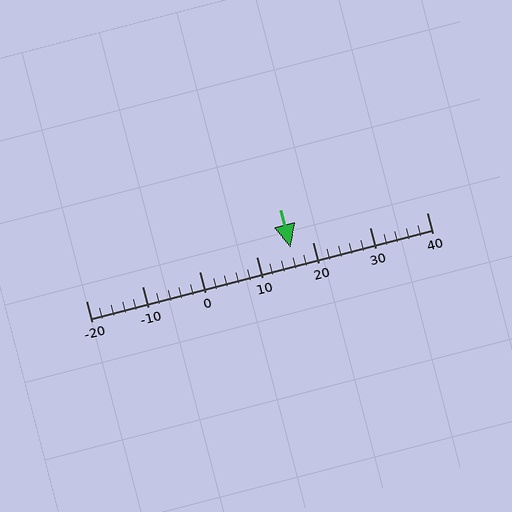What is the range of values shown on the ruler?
The ruler shows values from -20 to 40.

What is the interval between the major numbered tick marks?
The major tick marks are spaced 10 units apart.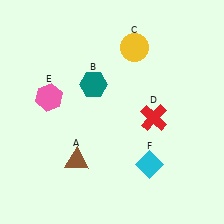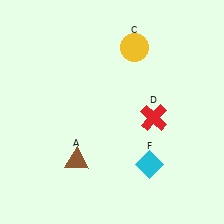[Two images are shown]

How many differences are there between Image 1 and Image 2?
There are 2 differences between the two images.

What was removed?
The pink hexagon (E), the teal hexagon (B) were removed in Image 2.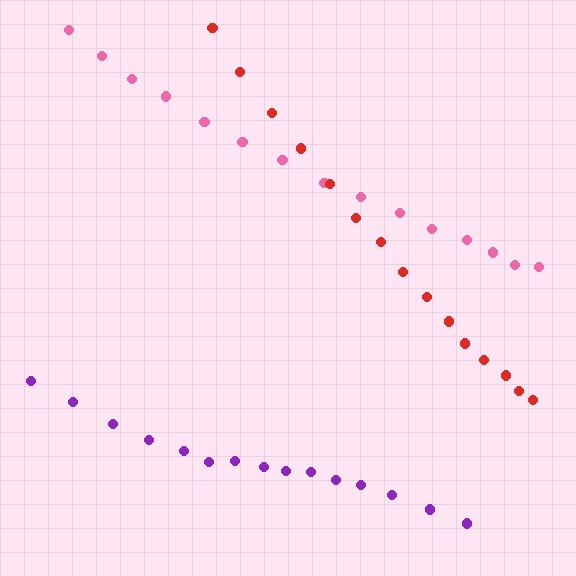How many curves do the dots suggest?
There are 3 distinct paths.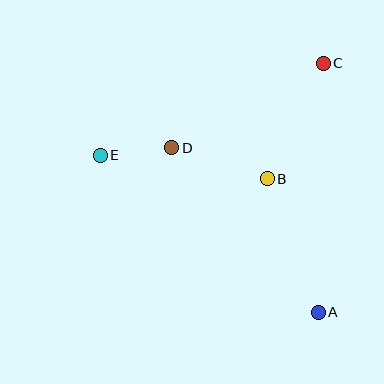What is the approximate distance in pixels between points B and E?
The distance between B and E is approximately 168 pixels.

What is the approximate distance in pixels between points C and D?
The distance between C and D is approximately 174 pixels.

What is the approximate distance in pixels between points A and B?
The distance between A and B is approximately 143 pixels.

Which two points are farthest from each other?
Points A and E are farthest from each other.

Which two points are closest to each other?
Points D and E are closest to each other.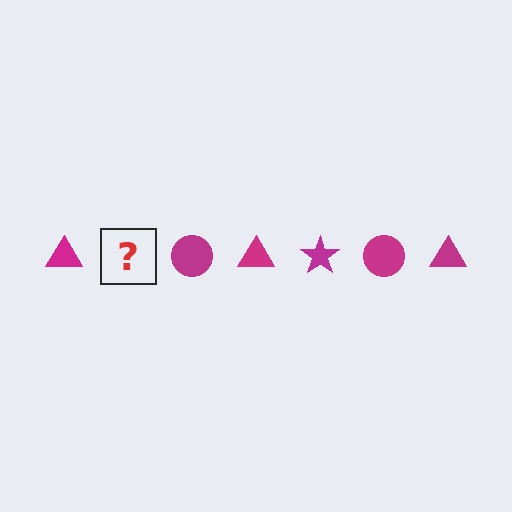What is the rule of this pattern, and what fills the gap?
The rule is that the pattern cycles through triangle, star, circle shapes in magenta. The gap should be filled with a magenta star.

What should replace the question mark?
The question mark should be replaced with a magenta star.